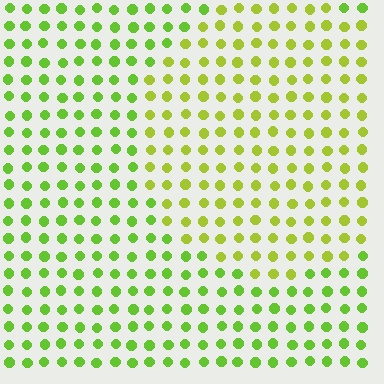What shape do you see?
I see a circle.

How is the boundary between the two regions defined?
The boundary is defined purely by a slight shift in hue (about 25 degrees). Spacing, size, and orientation are identical on both sides.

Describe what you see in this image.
The image is filled with small lime elements in a uniform arrangement. A circle-shaped region is visible where the elements are tinted to a slightly different hue, forming a subtle color boundary.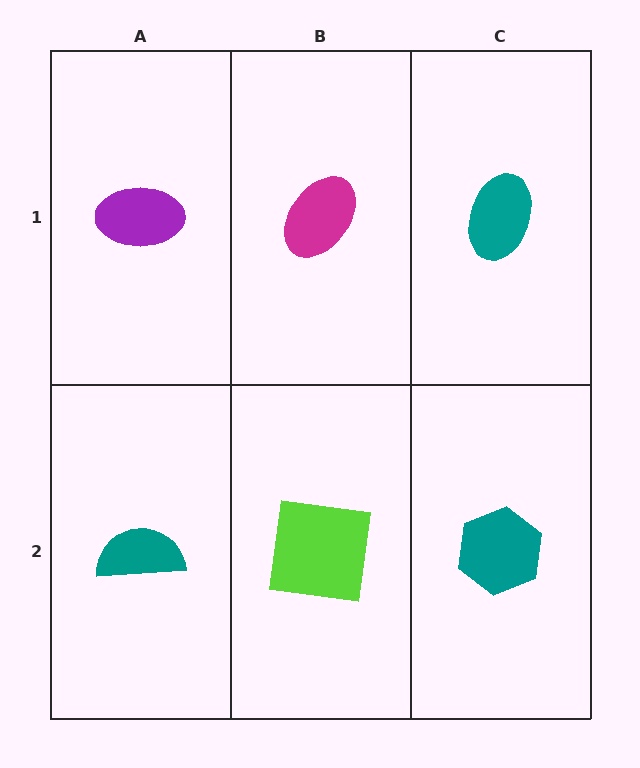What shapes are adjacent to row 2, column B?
A magenta ellipse (row 1, column B), a teal semicircle (row 2, column A), a teal hexagon (row 2, column C).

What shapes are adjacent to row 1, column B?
A lime square (row 2, column B), a purple ellipse (row 1, column A), a teal ellipse (row 1, column C).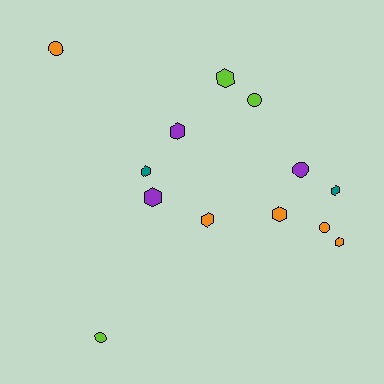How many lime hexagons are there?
There is 1 lime hexagon.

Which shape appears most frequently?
Hexagon, with 8 objects.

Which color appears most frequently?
Orange, with 5 objects.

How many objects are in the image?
There are 13 objects.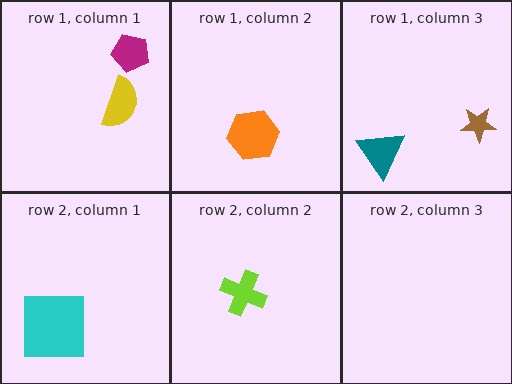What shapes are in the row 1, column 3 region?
The teal triangle, the brown star.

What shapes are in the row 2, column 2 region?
The lime cross.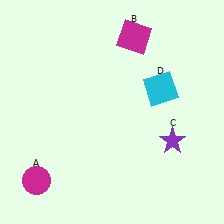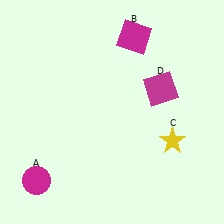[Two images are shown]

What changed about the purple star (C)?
In Image 1, C is purple. In Image 2, it changed to yellow.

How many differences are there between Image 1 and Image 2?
There are 2 differences between the two images.